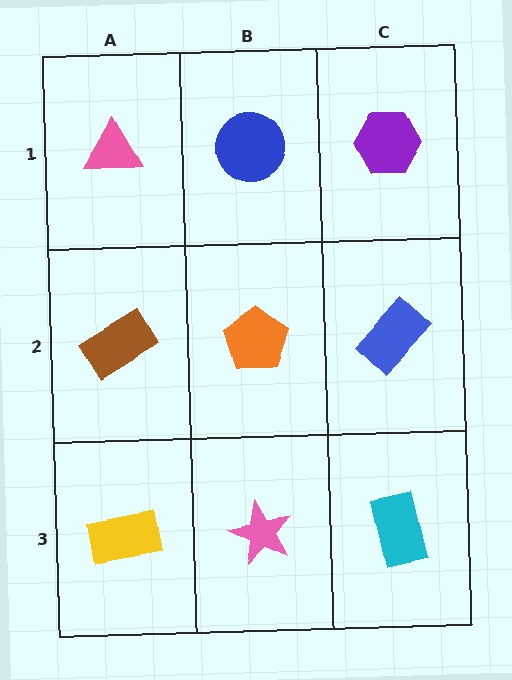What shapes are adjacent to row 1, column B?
An orange pentagon (row 2, column B), a pink triangle (row 1, column A), a purple hexagon (row 1, column C).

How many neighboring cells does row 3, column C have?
2.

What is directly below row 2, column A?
A yellow rectangle.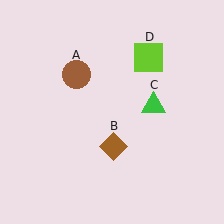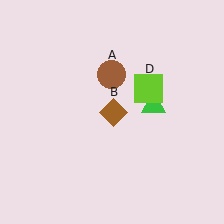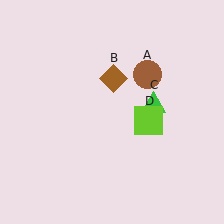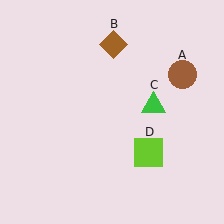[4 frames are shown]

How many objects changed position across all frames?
3 objects changed position: brown circle (object A), brown diamond (object B), lime square (object D).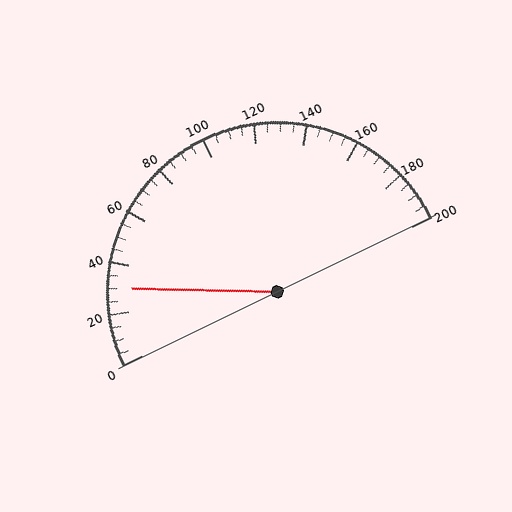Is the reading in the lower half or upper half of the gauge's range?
The reading is in the lower half of the range (0 to 200).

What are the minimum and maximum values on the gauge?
The gauge ranges from 0 to 200.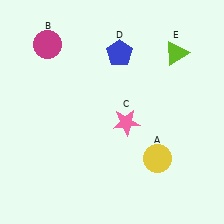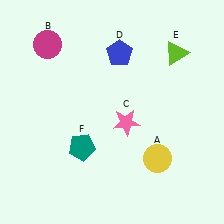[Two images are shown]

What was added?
A teal pentagon (F) was added in Image 2.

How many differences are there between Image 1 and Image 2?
There is 1 difference between the two images.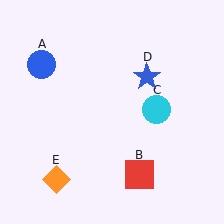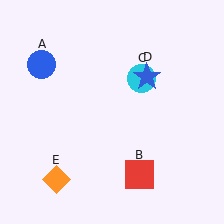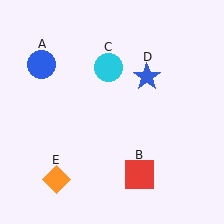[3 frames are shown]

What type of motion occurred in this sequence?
The cyan circle (object C) rotated counterclockwise around the center of the scene.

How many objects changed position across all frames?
1 object changed position: cyan circle (object C).